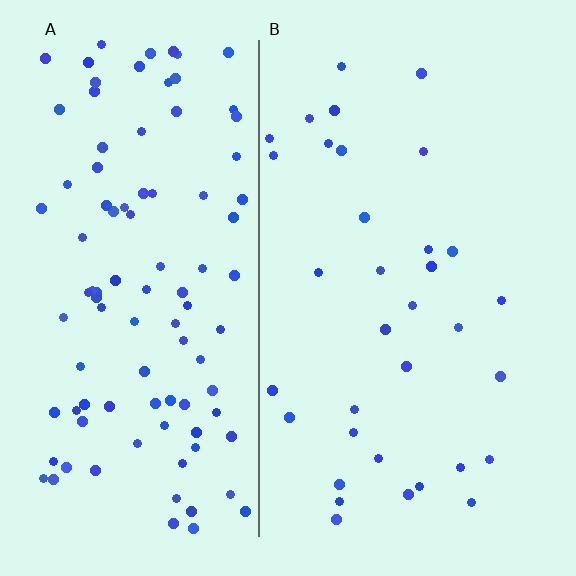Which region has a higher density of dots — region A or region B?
A (the left).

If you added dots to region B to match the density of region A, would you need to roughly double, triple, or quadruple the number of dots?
Approximately triple.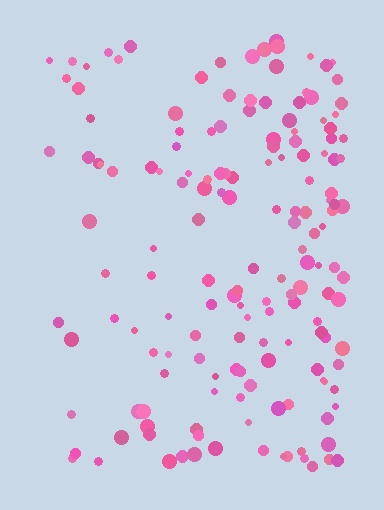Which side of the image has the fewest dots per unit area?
The left.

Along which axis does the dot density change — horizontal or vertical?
Horizontal.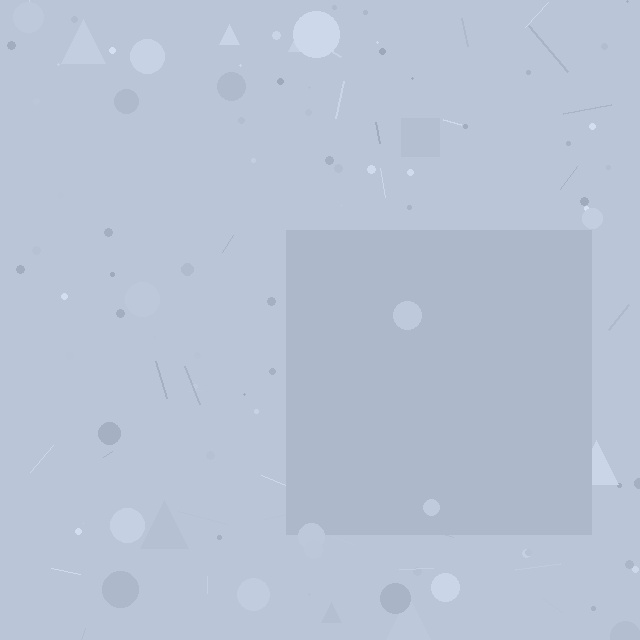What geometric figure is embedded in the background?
A square is embedded in the background.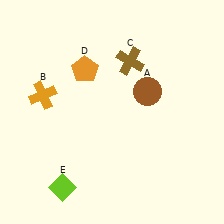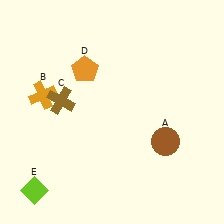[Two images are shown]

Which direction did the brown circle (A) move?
The brown circle (A) moved down.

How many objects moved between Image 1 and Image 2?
3 objects moved between the two images.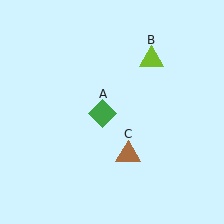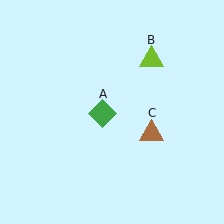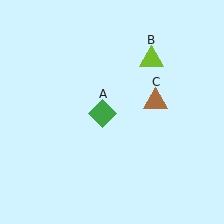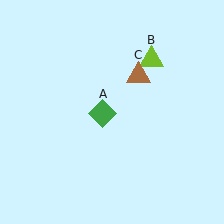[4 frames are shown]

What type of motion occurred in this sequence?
The brown triangle (object C) rotated counterclockwise around the center of the scene.